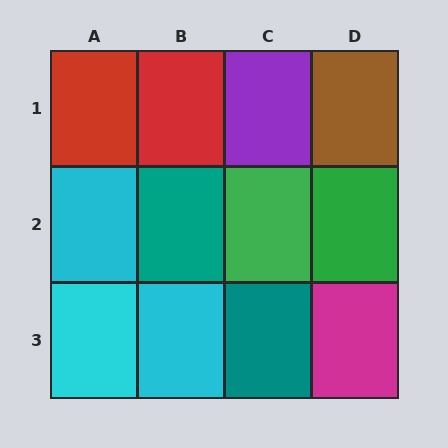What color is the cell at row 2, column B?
Teal.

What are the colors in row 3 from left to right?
Cyan, cyan, teal, magenta.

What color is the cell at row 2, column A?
Cyan.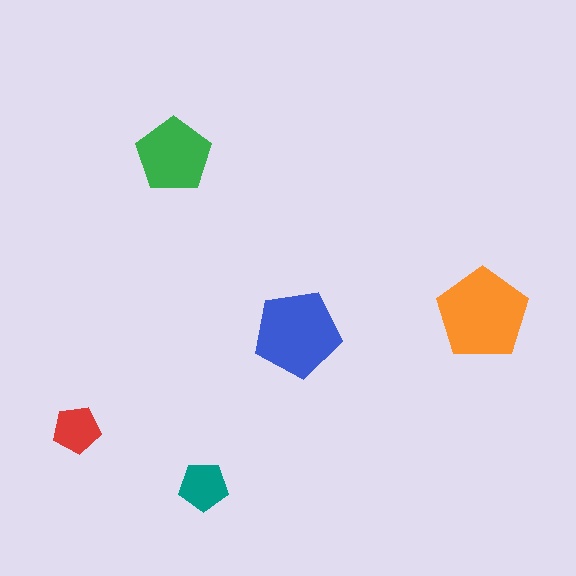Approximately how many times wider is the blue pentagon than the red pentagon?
About 2 times wider.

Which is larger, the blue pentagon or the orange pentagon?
The orange one.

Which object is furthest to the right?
The orange pentagon is rightmost.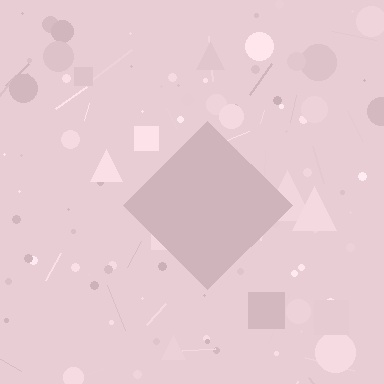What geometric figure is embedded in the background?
A diamond is embedded in the background.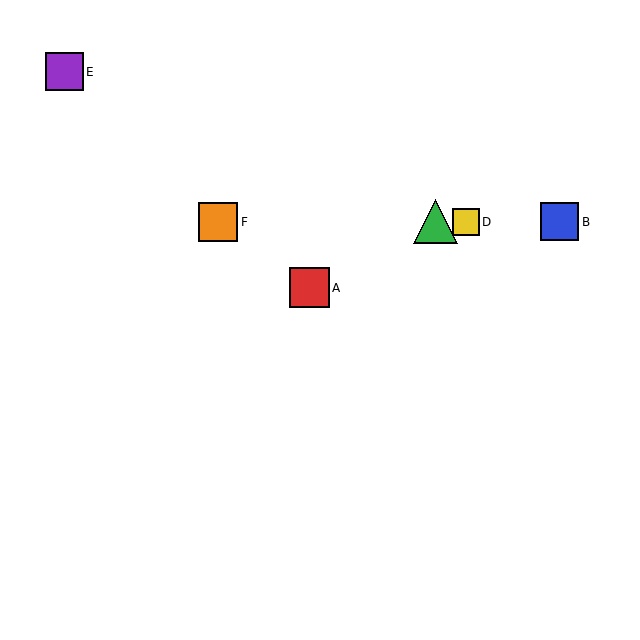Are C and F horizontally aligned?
Yes, both are at y≈222.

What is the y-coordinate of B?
Object B is at y≈222.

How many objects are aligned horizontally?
4 objects (B, C, D, F) are aligned horizontally.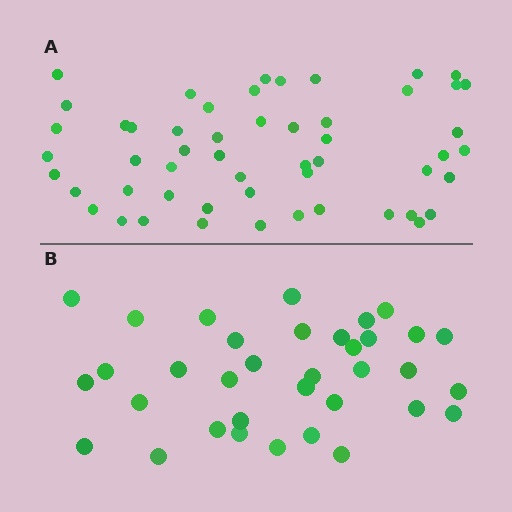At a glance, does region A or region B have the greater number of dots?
Region A (the top region) has more dots.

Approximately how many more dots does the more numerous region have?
Region A has approximately 20 more dots than region B.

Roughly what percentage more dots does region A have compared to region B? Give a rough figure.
About 50% more.